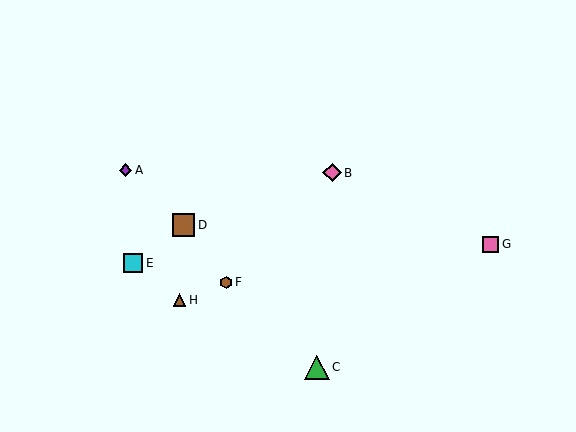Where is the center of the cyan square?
The center of the cyan square is at (133, 263).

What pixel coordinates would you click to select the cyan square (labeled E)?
Click at (133, 263) to select the cyan square E.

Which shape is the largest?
The green triangle (labeled C) is the largest.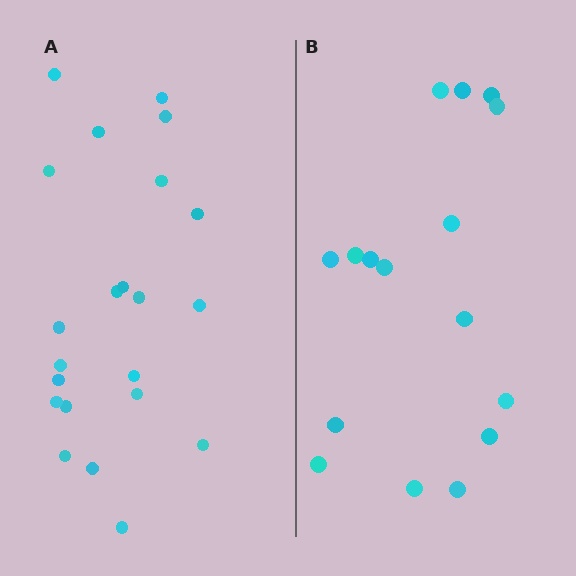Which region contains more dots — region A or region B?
Region A (the left region) has more dots.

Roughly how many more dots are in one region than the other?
Region A has about 6 more dots than region B.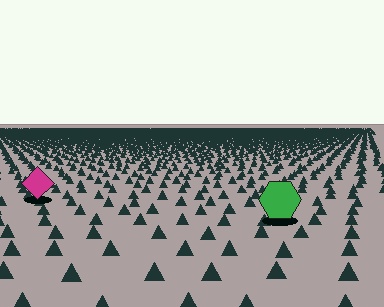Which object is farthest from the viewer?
The magenta diamond is farthest from the viewer. It appears smaller and the ground texture around it is denser.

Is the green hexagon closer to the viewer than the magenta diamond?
Yes. The green hexagon is closer — you can tell from the texture gradient: the ground texture is coarser near it.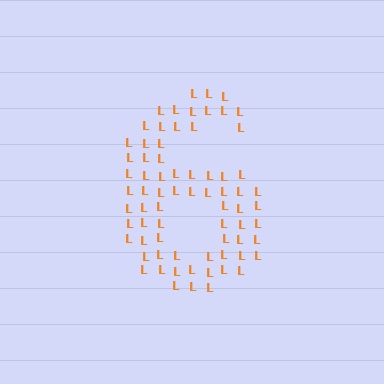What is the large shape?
The large shape is the digit 6.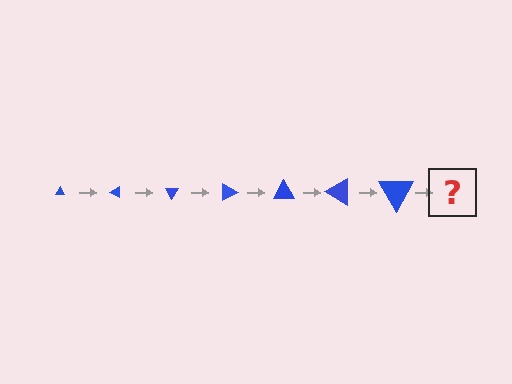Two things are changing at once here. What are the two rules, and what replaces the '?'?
The two rules are that the triangle grows larger each step and it rotates 30 degrees each step. The '?' should be a triangle, larger than the previous one and rotated 210 degrees from the start.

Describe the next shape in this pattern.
It should be a triangle, larger than the previous one and rotated 210 degrees from the start.